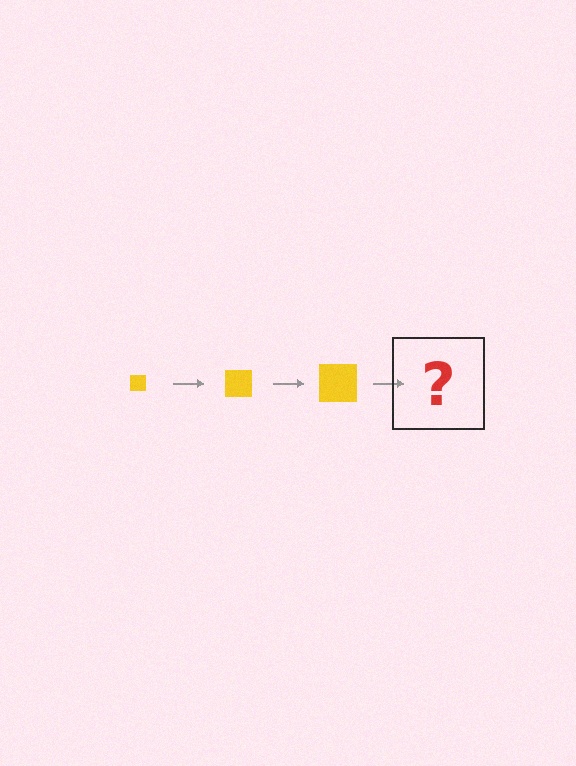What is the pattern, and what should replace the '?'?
The pattern is that the square gets progressively larger each step. The '?' should be a yellow square, larger than the previous one.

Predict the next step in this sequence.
The next step is a yellow square, larger than the previous one.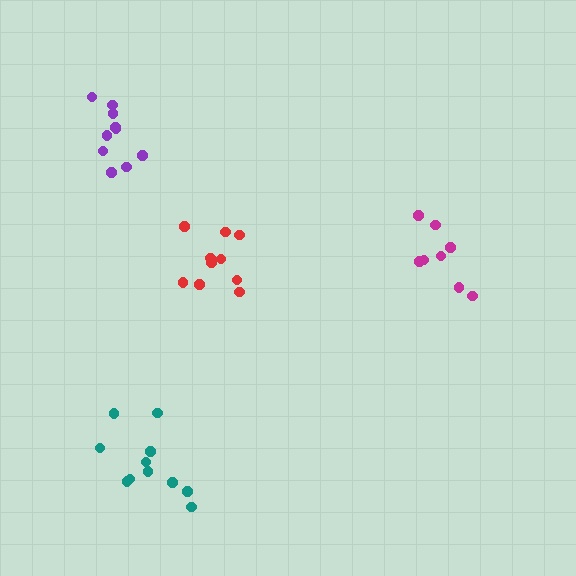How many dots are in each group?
Group 1: 10 dots, Group 2: 11 dots, Group 3: 8 dots, Group 4: 10 dots (39 total).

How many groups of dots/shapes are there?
There are 4 groups.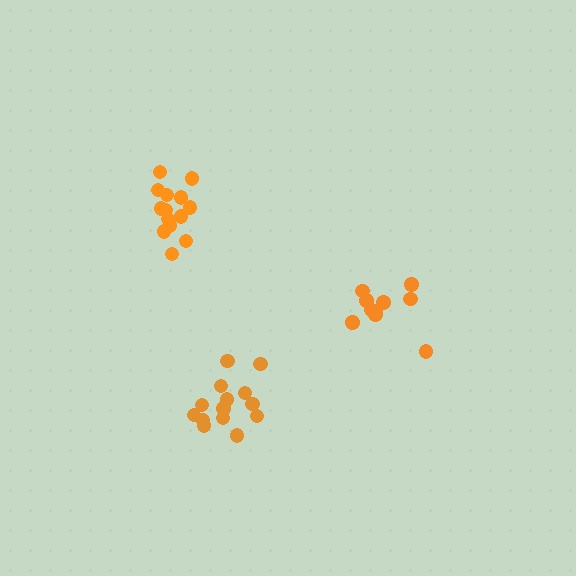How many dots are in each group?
Group 1: 11 dots, Group 2: 14 dots, Group 3: 14 dots (39 total).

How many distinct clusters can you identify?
There are 3 distinct clusters.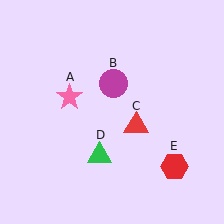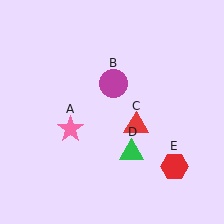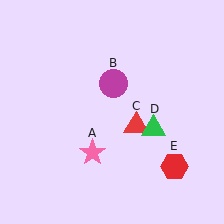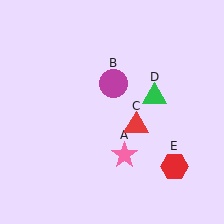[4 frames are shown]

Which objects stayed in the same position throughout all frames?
Magenta circle (object B) and red triangle (object C) and red hexagon (object E) remained stationary.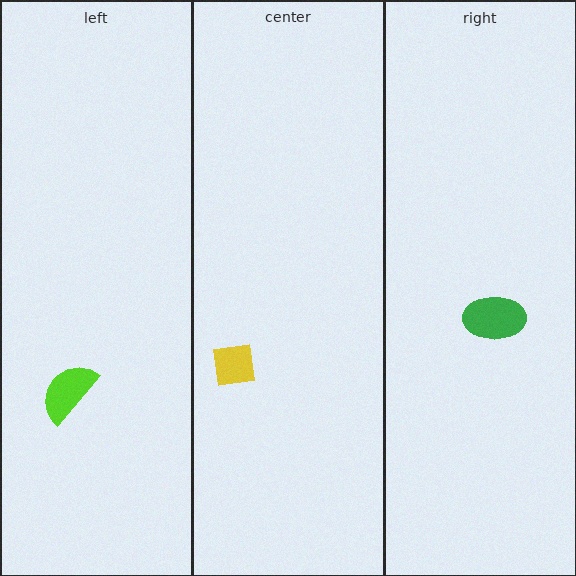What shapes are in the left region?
The lime semicircle.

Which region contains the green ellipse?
The right region.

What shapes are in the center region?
The yellow square.